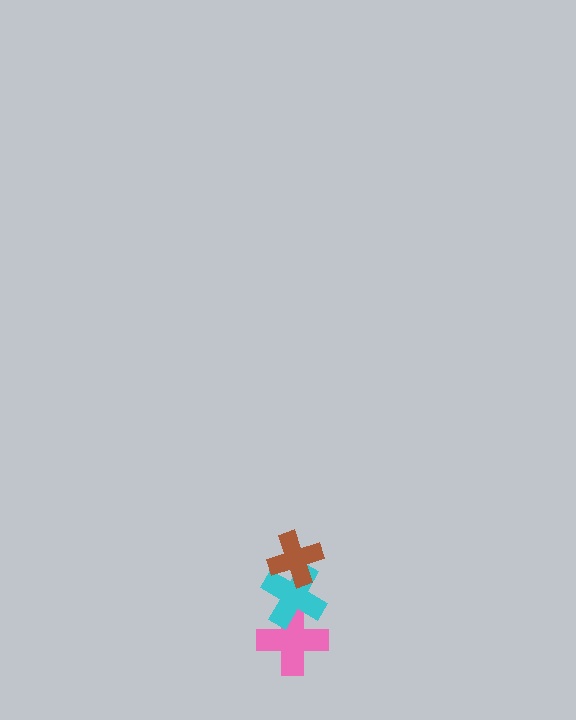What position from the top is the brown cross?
The brown cross is 1st from the top.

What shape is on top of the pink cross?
The cyan cross is on top of the pink cross.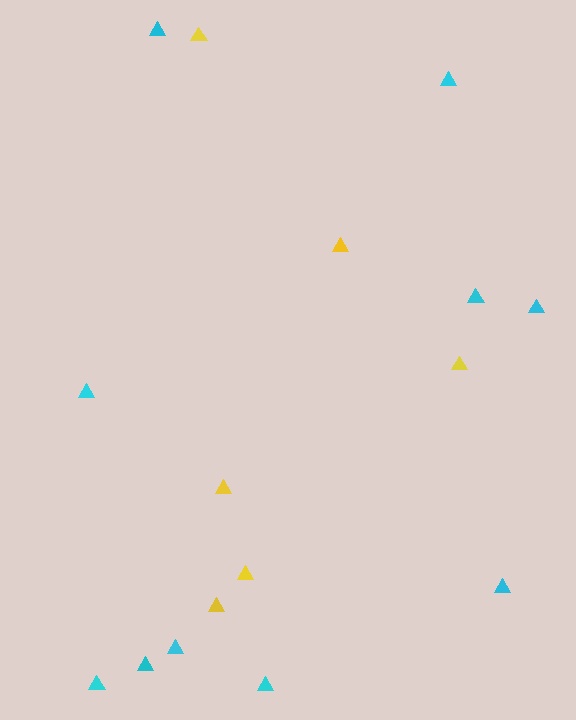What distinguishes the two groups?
There are 2 groups: one group of yellow triangles (6) and one group of cyan triangles (10).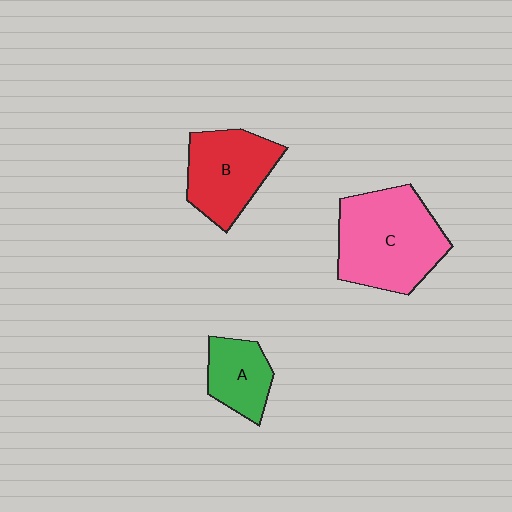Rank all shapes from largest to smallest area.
From largest to smallest: C (pink), B (red), A (green).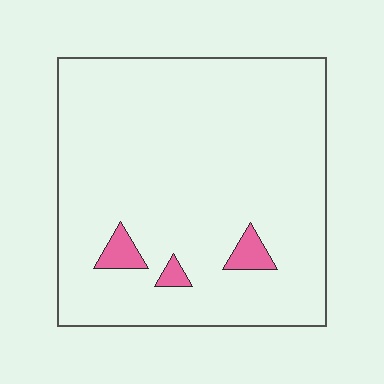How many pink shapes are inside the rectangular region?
3.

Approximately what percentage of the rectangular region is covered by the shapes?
Approximately 5%.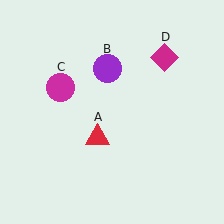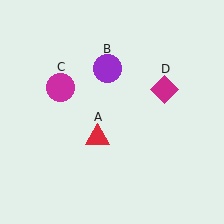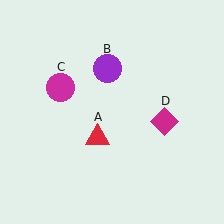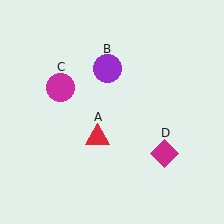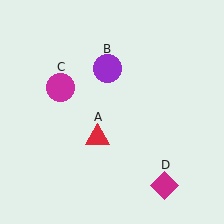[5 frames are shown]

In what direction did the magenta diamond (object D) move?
The magenta diamond (object D) moved down.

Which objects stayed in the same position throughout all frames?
Red triangle (object A) and purple circle (object B) and magenta circle (object C) remained stationary.